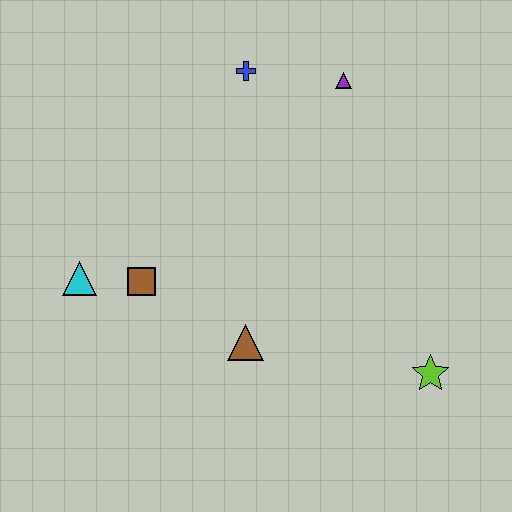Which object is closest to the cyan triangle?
The brown square is closest to the cyan triangle.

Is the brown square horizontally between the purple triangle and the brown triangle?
No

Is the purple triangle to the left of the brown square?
No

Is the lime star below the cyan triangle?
Yes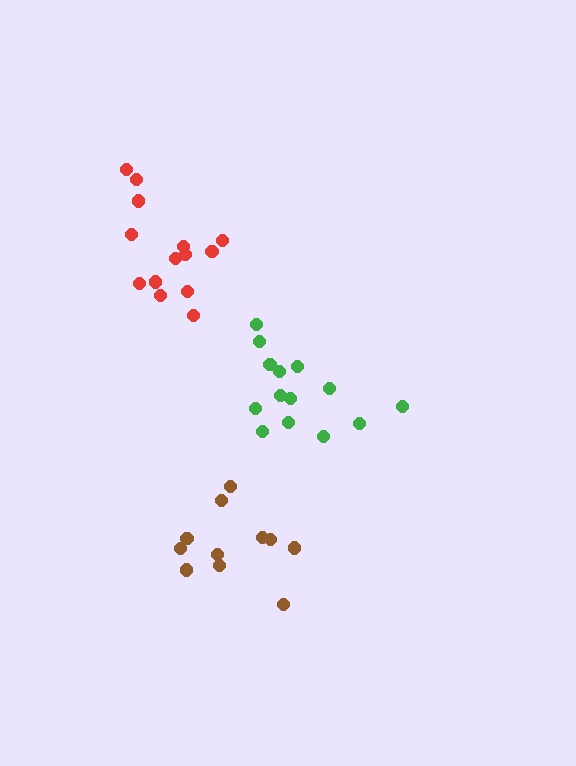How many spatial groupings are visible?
There are 3 spatial groupings.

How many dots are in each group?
Group 1: 14 dots, Group 2: 14 dots, Group 3: 11 dots (39 total).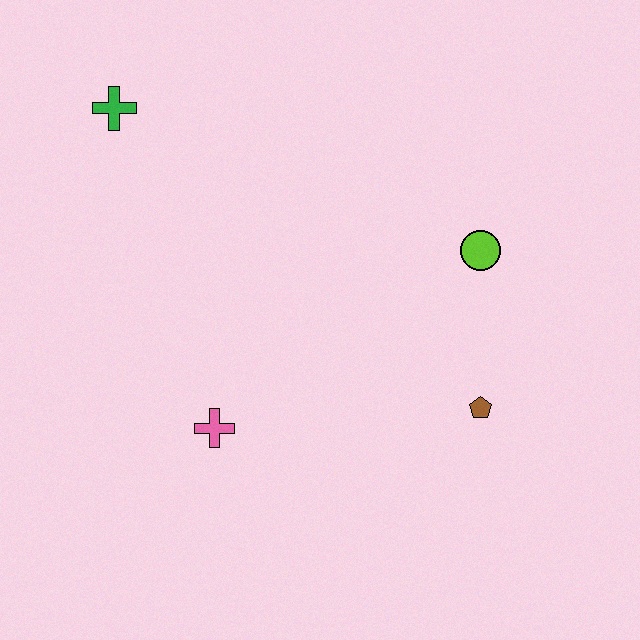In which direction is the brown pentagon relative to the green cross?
The brown pentagon is to the right of the green cross.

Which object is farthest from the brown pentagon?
The green cross is farthest from the brown pentagon.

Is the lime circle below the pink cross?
No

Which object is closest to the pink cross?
The brown pentagon is closest to the pink cross.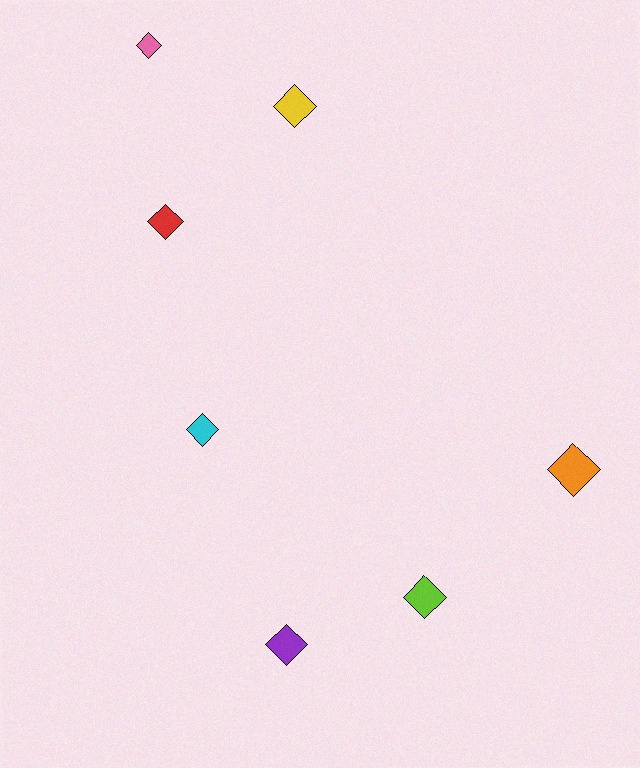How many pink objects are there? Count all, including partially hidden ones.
There is 1 pink object.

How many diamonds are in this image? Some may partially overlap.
There are 7 diamonds.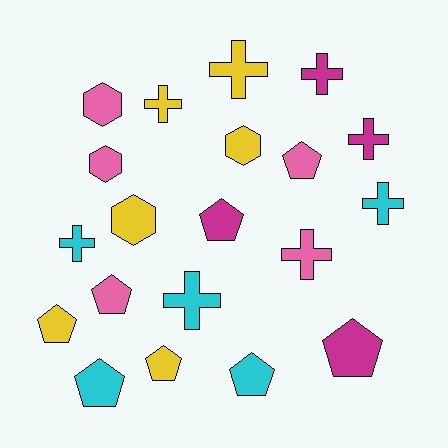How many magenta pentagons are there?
There are 2 magenta pentagons.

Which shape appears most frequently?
Cross, with 8 objects.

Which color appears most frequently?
Yellow, with 6 objects.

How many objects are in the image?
There are 20 objects.